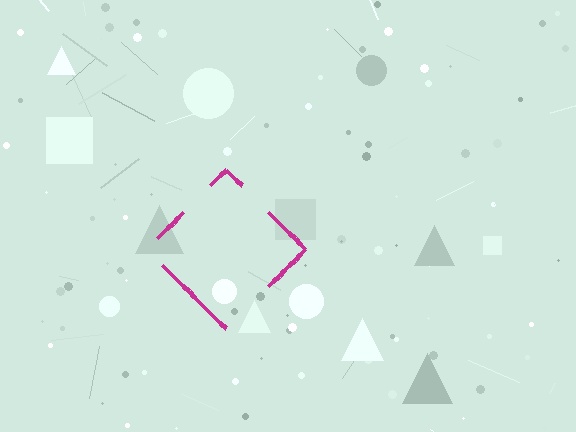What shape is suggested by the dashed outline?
The dashed outline suggests a diamond.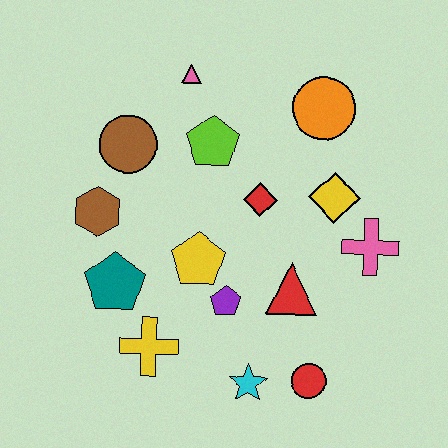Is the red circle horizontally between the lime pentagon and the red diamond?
No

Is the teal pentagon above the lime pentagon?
No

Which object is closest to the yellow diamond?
The pink cross is closest to the yellow diamond.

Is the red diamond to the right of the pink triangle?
Yes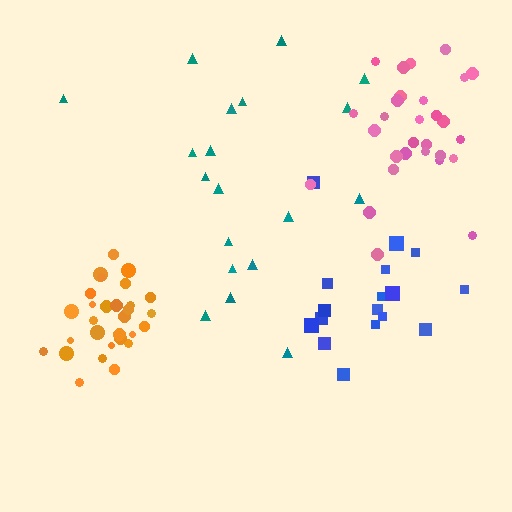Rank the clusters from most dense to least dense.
orange, pink, blue, teal.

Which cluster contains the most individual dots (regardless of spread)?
Orange (30).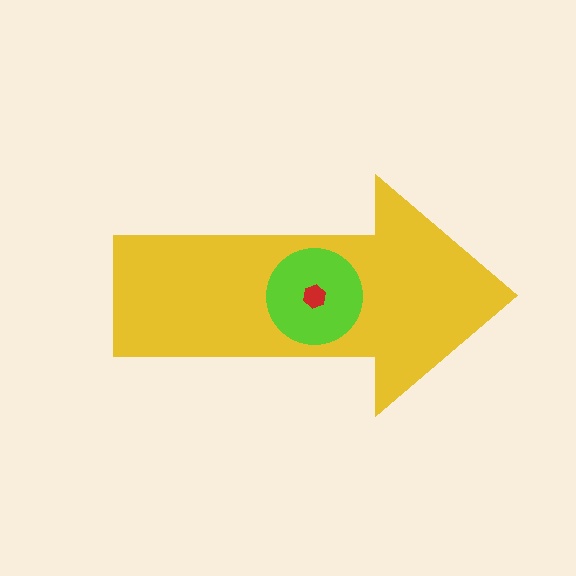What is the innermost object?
The red hexagon.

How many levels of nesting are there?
3.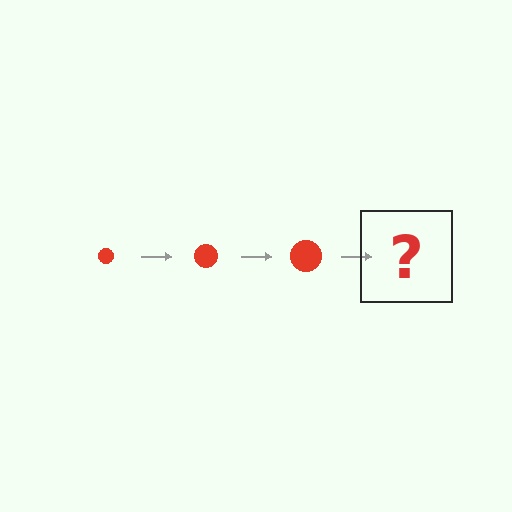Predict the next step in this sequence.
The next step is a red circle, larger than the previous one.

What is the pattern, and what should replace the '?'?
The pattern is that the circle gets progressively larger each step. The '?' should be a red circle, larger than the previous one.